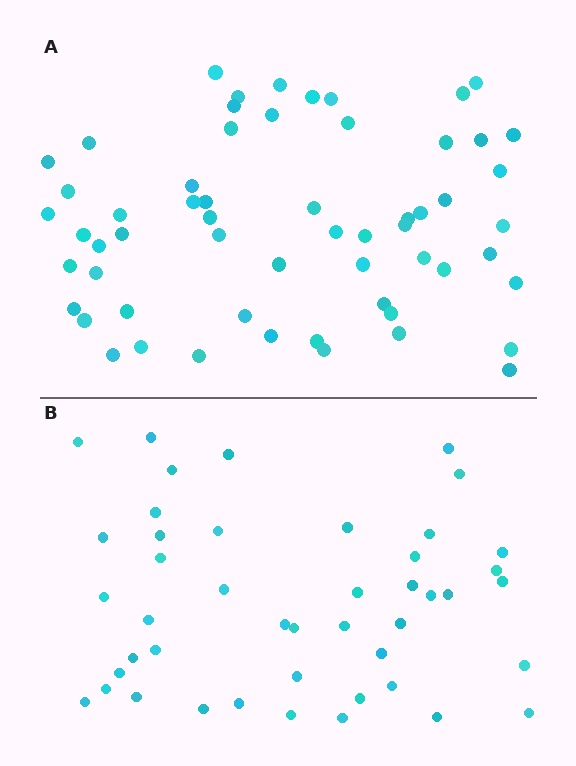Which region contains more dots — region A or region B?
Region A (the top region) has more dots.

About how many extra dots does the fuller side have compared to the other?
Region A has approximately 15 more dots than region B.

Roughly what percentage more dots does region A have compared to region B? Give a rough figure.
About 30% more.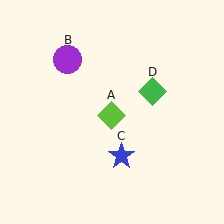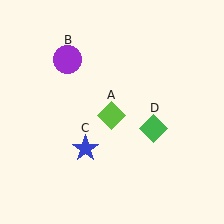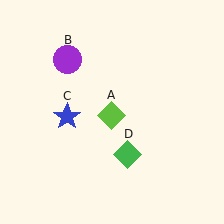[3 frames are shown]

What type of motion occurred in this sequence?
The blue star (object C), green diamond (object D) rotated clockwise around the center of the scene.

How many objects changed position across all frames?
2 objects changed position: blue star (object C), green diamond (object D).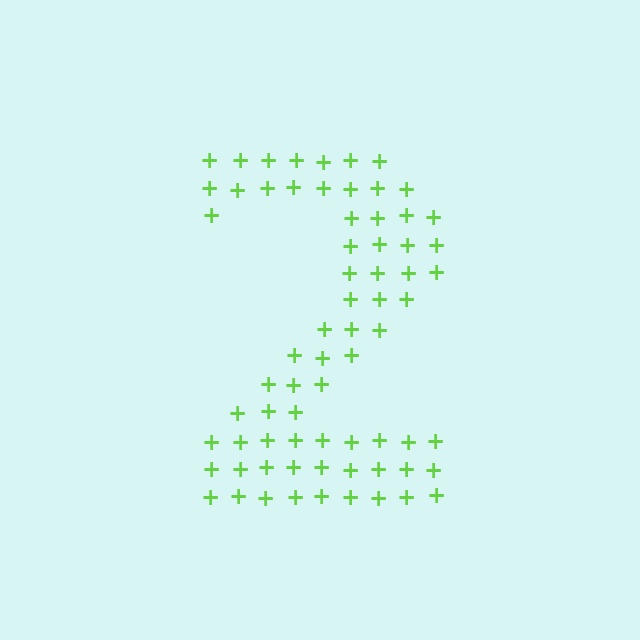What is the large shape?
The large shape is the digit 2.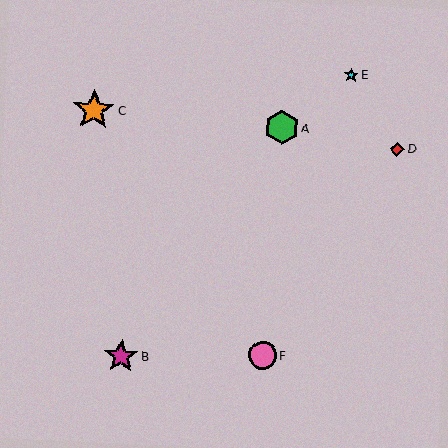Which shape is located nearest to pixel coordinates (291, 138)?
The green hexagon (labeled A) at (282, 127) is nearest to that location.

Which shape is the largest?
The orange star (labeled C) is the largest.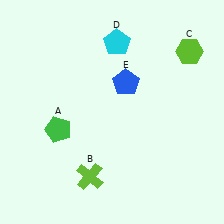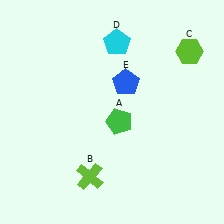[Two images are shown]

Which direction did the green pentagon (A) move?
The green pentagon (A) moved right.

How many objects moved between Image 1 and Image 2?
1 object moved between the two images.